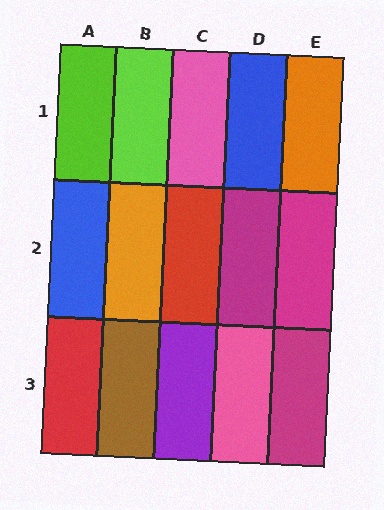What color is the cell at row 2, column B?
Orange.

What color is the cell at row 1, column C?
Pink.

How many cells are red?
2 cells are red.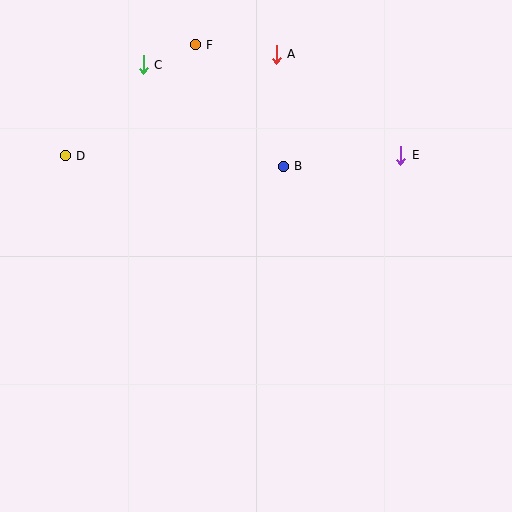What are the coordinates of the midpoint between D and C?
The midpoint between D and C is at (104, 110).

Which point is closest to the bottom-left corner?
Point D is closest to the bottom-left corner.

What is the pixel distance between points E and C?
The distance between E and C is 273 pixels.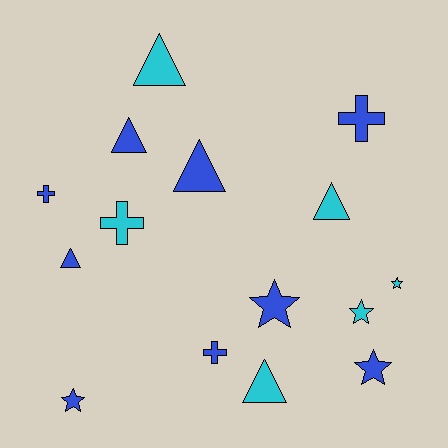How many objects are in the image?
There are 15 objects.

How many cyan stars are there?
There are 2 cyan stars.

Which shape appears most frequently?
Triangle, with 6 objects.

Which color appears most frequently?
Blue, with 9 objects.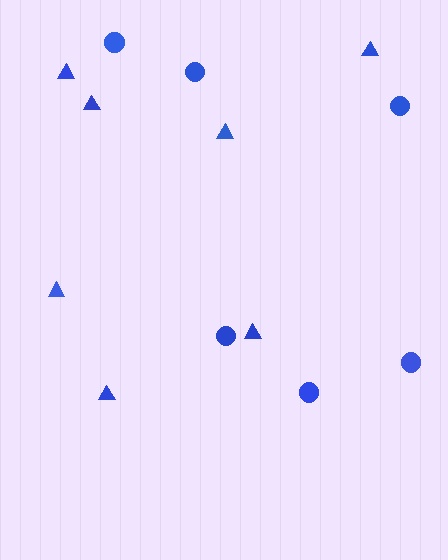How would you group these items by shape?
There are 2 groups: one group of circles (6) and one group of triangles (7).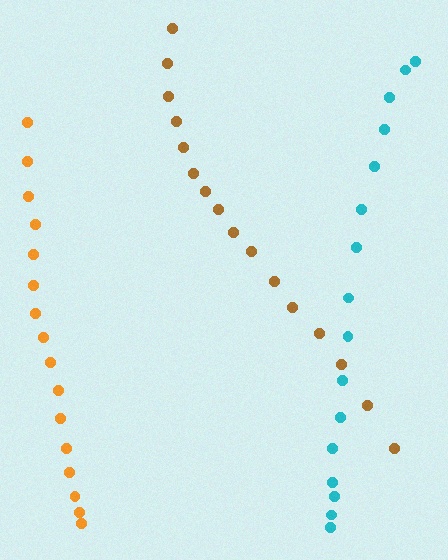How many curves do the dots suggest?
There are 3 distinct paths.